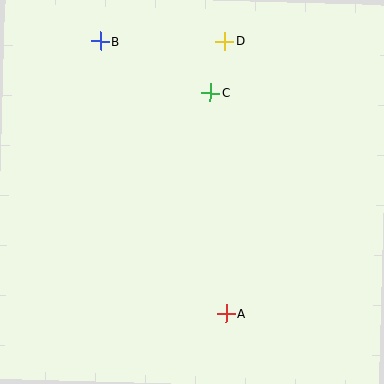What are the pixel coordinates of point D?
Point D is at (225, 41).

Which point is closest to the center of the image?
Point C at (210, 93) is closest to the center.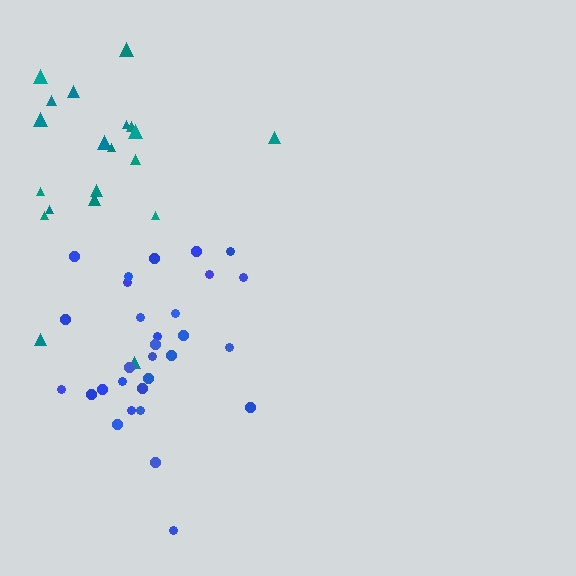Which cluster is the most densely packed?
Blue.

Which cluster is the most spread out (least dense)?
Teal.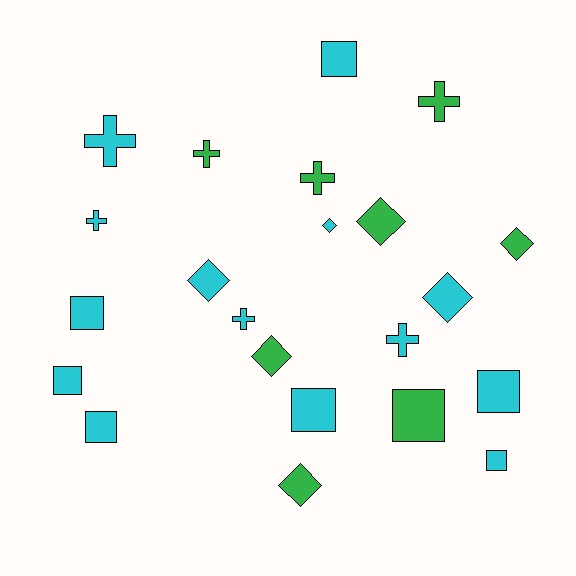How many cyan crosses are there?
There are 4 cyan crosses.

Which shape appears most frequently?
Square, with 8 objects.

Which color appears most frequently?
Cyan, with 14 objects.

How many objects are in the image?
There are 22 objects.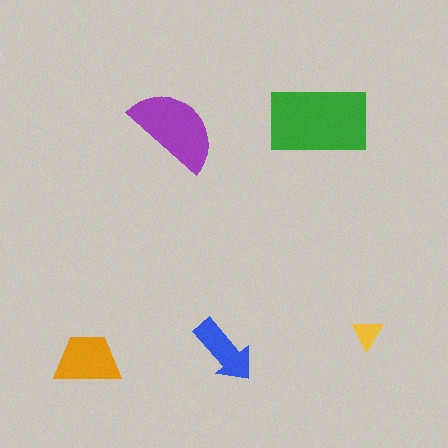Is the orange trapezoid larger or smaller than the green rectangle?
Smaller.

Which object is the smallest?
The yellow triangle.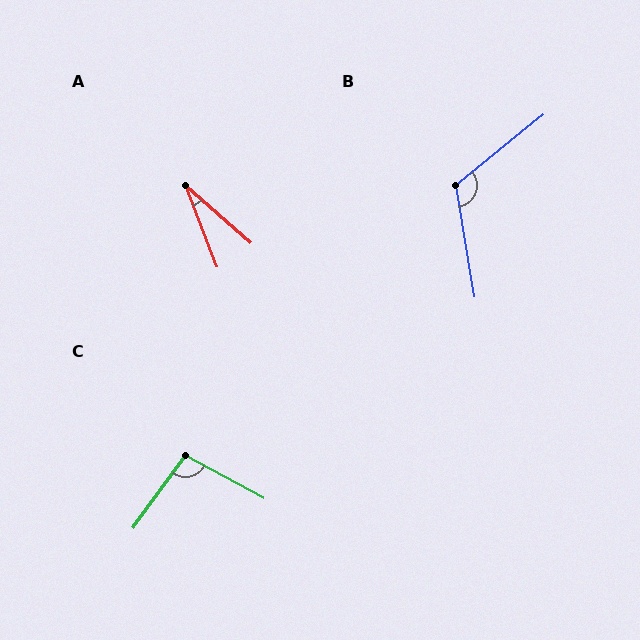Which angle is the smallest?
A, at approximately 27 degrees.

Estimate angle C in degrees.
Approximately 97 degrees.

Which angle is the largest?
B, at approximately 120 degrees.